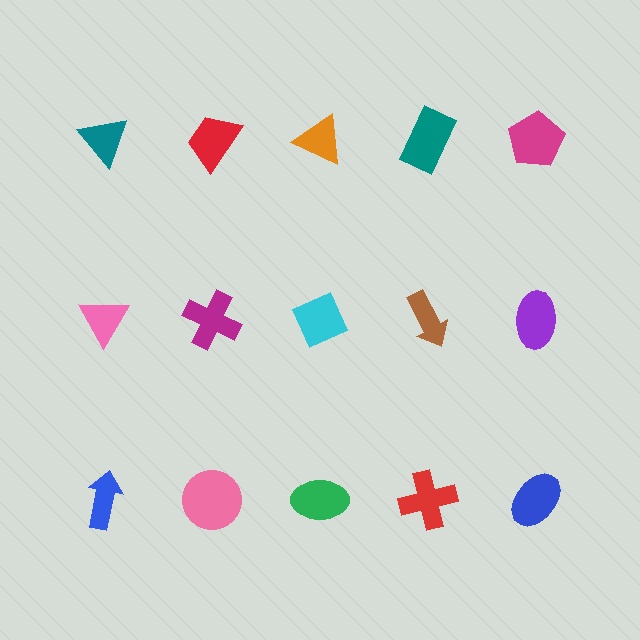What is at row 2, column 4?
A brown arrow.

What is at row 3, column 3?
A green ellipse.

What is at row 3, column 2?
A pink circle.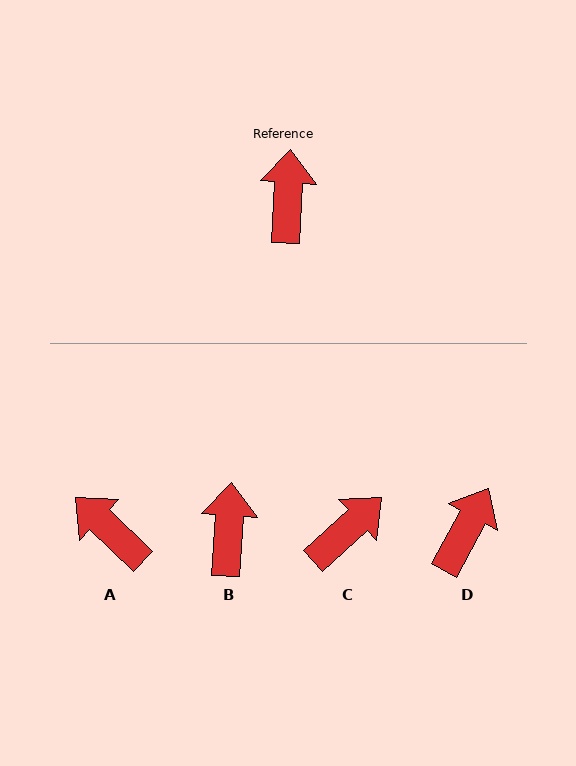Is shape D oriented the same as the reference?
No, it is off by about 25 degrees.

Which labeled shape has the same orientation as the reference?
B.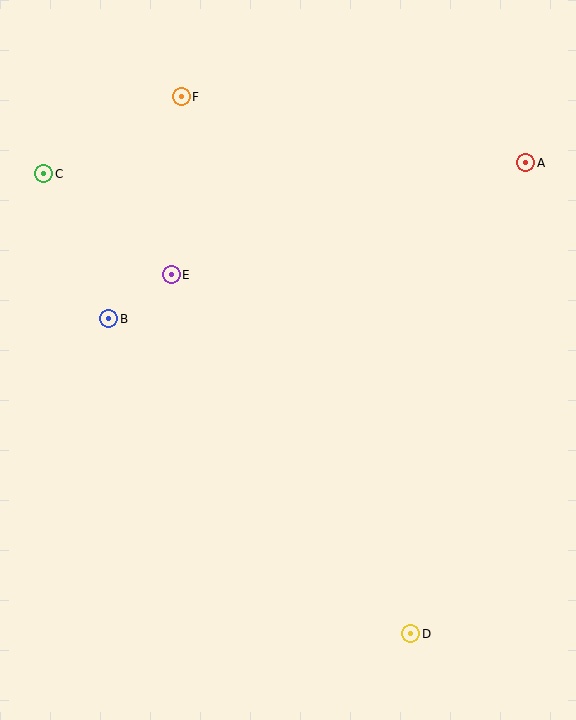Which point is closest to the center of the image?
Point E at (171, 275) is closest to the center.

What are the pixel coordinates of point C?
Point C is at (44, 174).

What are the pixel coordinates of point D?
Point D is at (411, 634).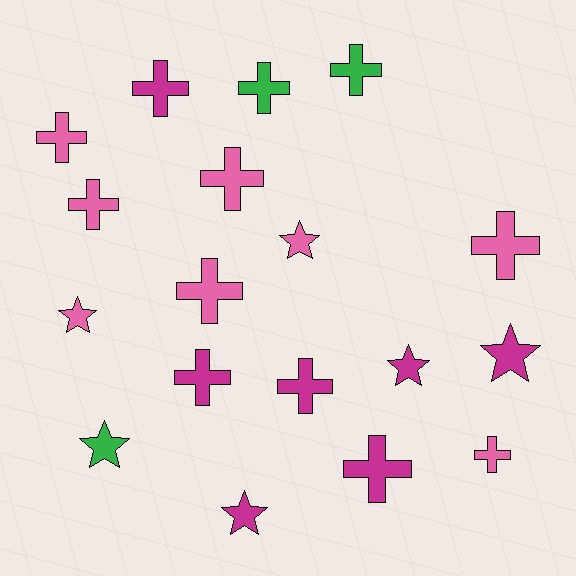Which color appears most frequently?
Pink, with 8 objects.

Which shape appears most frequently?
Cross, with 12 objects.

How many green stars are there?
There is 1 green star.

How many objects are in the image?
There are 18 objects.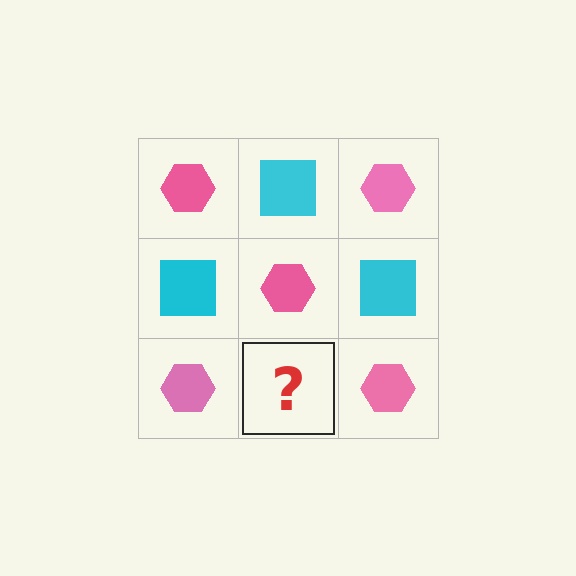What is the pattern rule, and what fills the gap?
The rule is that it alternates pink hexagon and cyan square in a checkerboard pattern. The gap should be filled with a cyan square.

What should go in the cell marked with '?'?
The missing cell should contain a cyan square.